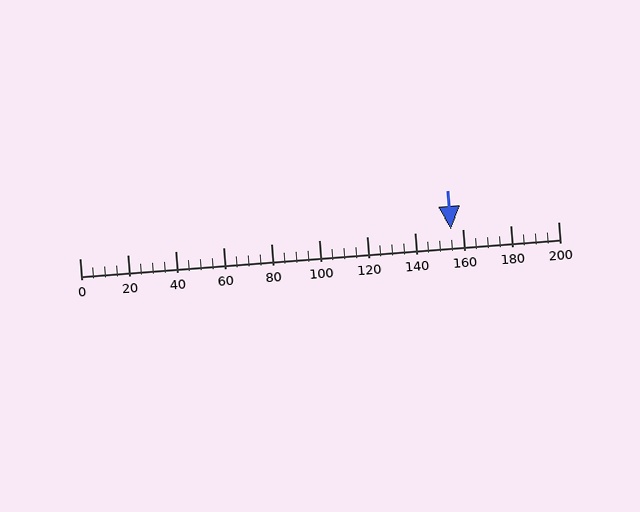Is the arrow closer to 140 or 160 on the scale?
The arrow is closer to 160.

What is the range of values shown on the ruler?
The ruler shows values from 0 to 200.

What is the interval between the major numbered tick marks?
The major tick marks are spaced 20 units apart.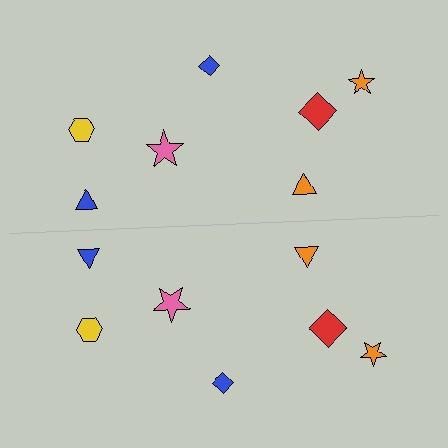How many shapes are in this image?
There are 14 shapes in this image.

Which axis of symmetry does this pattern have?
The pattern has a horizontal axis of symmetry running through the center of the image.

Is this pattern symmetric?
Yes, this pattern has bilateral (reflection) symmetry.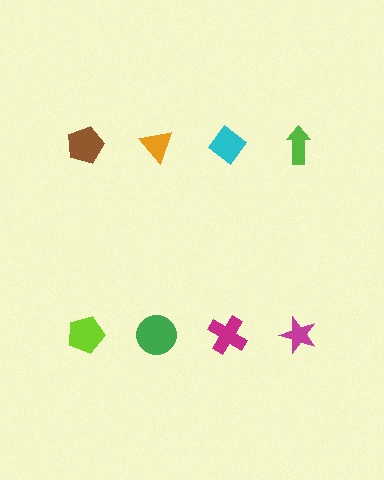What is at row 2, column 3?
A magenta cross.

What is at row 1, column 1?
A brown pentagon.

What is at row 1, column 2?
An orange triangle.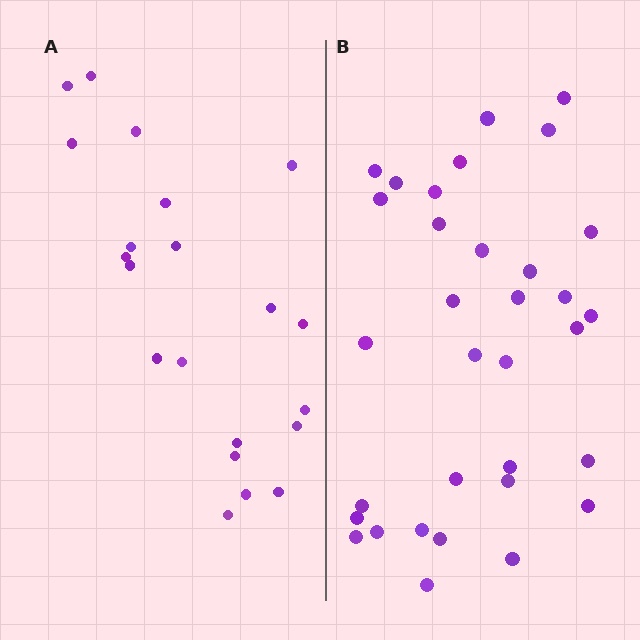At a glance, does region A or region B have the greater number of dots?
Region B (the right region) has more dots.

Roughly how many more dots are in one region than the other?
Region B has roughly 12 or so more dots than region A.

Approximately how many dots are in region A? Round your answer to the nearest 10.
About 20 dots. (The exact count is 21, which rounds to 20.)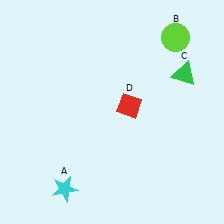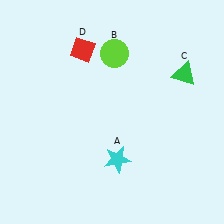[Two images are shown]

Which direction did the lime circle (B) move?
The lime circle (B) moved left.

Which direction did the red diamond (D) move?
The red diamond (D) moved up.